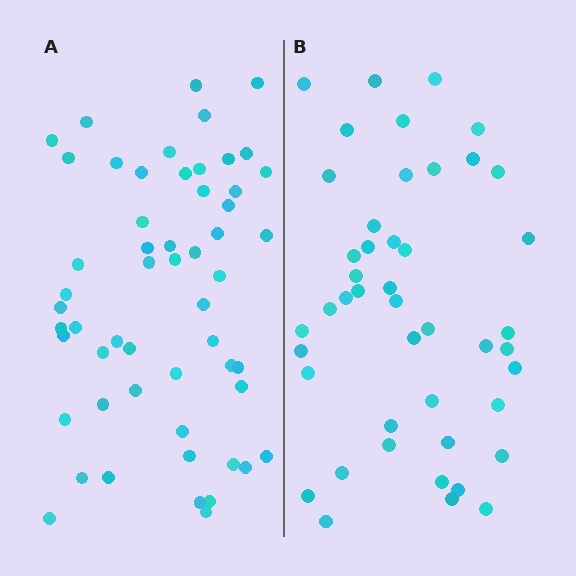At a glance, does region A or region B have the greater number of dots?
Region A (the left region) has more dots.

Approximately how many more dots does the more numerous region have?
Region A has roughly 10 or so more dots than region B.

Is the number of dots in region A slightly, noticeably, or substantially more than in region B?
Region A has only slightly more — the two regions are fairly close. The ratio is roughly 1.2 to 1.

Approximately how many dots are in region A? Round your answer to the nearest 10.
About 60 dots. (The exact count is 55, which rounds to 60.)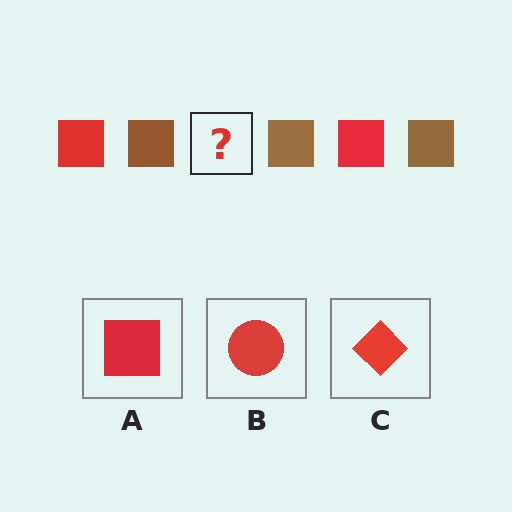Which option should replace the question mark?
Option A.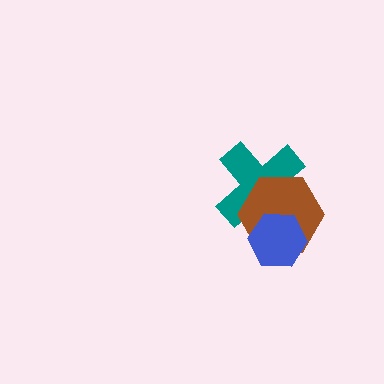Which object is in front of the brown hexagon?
The blue hexagon is in front of the brown hexagon.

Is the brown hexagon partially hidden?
Yes, it is partially covered by another shape.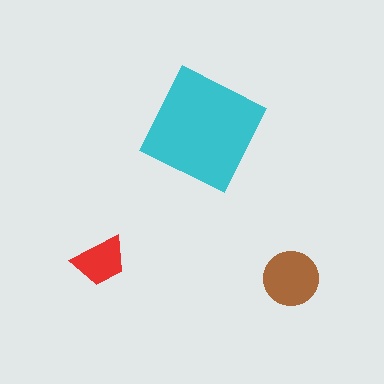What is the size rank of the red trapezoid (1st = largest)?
3rd.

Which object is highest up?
The cyan square is topmost.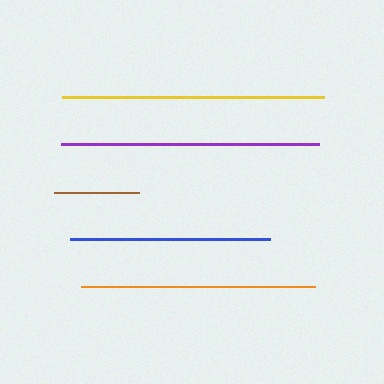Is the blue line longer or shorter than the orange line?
The orange line is longer than the blue line.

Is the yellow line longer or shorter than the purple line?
The yellow line is longer than the purple line.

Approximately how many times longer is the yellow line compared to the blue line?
The yellow line is approximately 1.3 times the length of the blue line.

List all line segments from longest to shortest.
From longest to shortest: yellow, purple, orange, blue, brown.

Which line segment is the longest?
The yellow line is the longest at approximately 261 pixels.